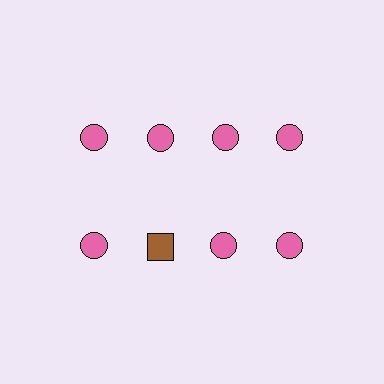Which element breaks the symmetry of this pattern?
The brown square in the second row, second from left column breaks the symmetry. All other shapes are pink circles.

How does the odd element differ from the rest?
It differs in both color (brown instead of pink) and shape (square instead of circle).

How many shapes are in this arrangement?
There are 8 shapes arranged in a grid pattern.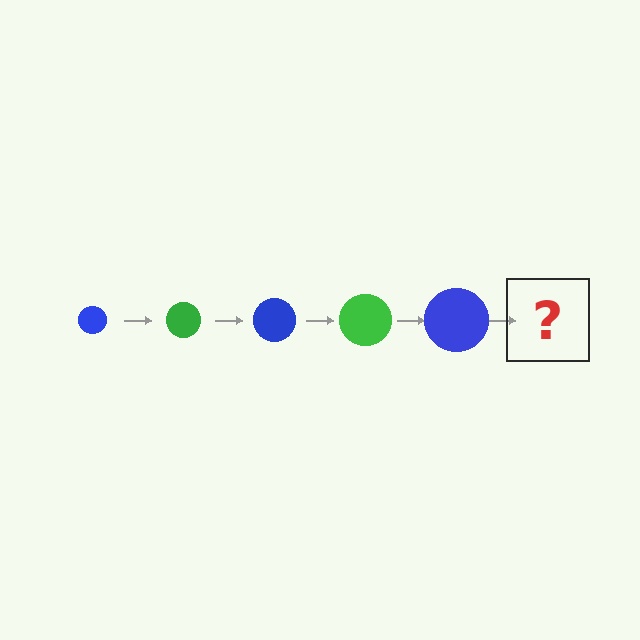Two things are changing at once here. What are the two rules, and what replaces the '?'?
The two rules are that the circle grows larger each step and the color cycles through blue and green. The '?' should be a green circle, larger than the previous one.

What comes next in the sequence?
The next element should be a green circle, larger than the previous one.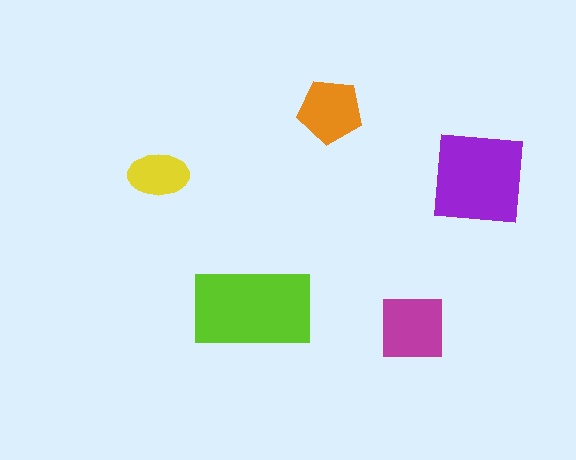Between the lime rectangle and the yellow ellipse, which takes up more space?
The lime rectangle.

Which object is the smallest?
The yellow ellipse.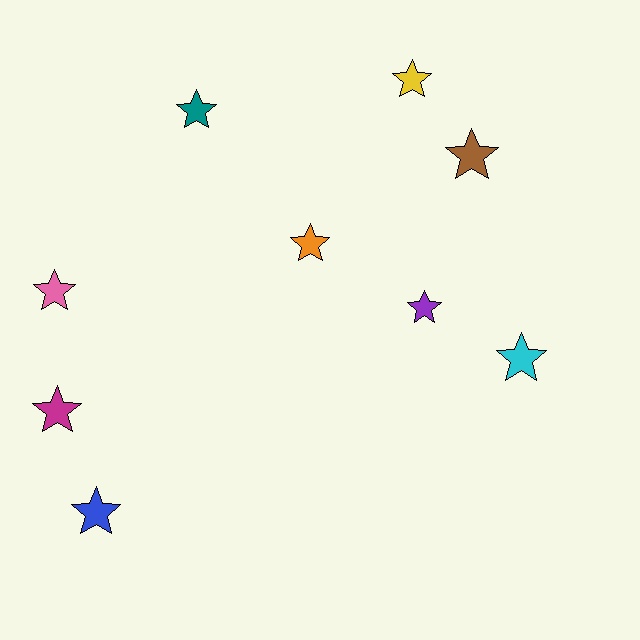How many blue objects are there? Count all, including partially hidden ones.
There is 1 blue object.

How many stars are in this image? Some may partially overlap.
There are 9 stars.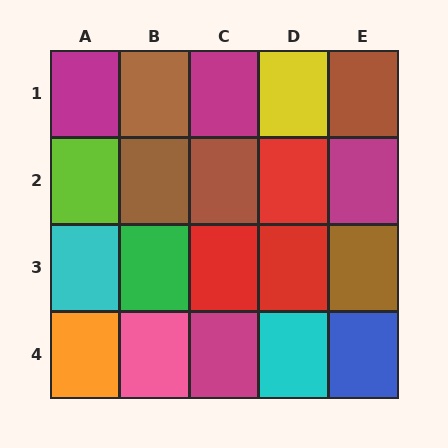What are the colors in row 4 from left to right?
Orange, pink, magenta, cyan, blue.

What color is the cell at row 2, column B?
Brown.